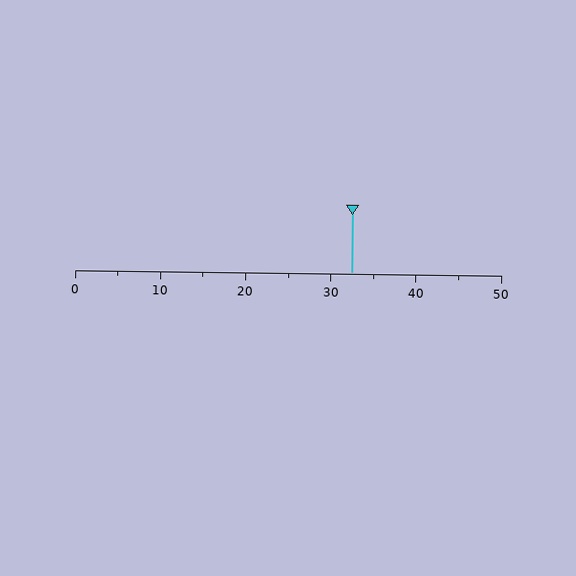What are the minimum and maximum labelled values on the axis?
The axis runs from 0 to 50.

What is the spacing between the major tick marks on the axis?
The major ticks are spaced 10 apart.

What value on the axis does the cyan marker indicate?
The marker indicates approximately 32.5.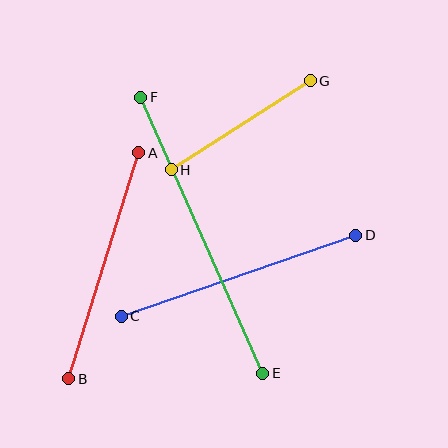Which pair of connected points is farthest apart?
Points E and F are farthest apart.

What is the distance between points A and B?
The distance is approximately 236 pixels.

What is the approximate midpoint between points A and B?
The midpoint is at approximately (104, 266) pixels.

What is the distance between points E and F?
The distance is approximately 302 pixels.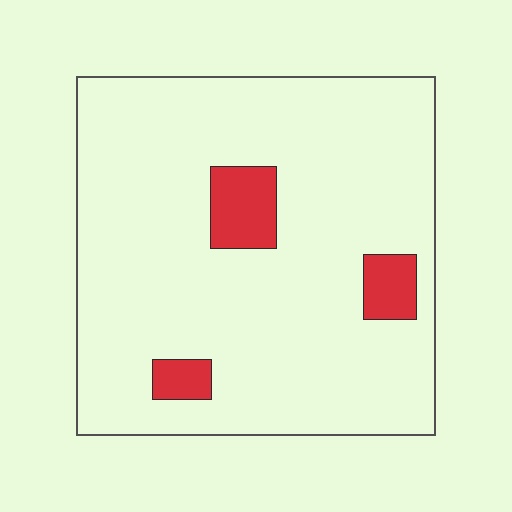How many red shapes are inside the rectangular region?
3.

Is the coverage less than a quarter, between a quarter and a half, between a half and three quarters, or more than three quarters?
Less than a quarter.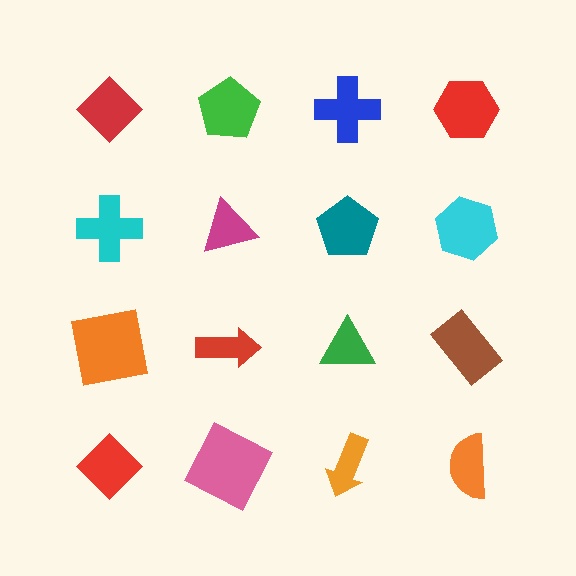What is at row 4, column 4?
An orange semicircle.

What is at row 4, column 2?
A pink square.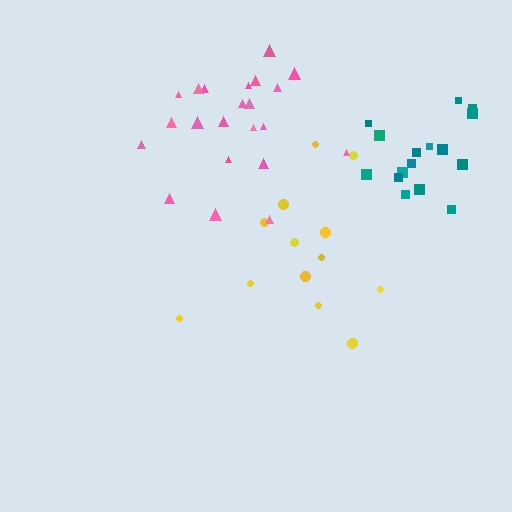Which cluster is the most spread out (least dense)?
Yellow.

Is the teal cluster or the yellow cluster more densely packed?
Teal.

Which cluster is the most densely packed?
Teal.